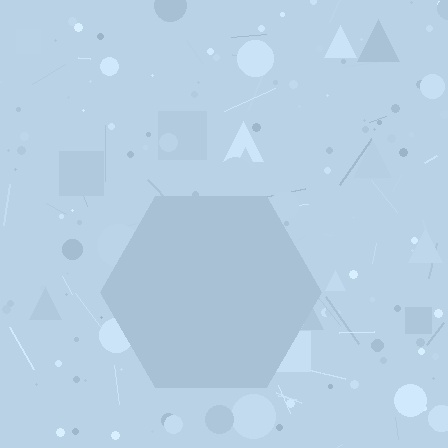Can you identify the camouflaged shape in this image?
The camouflaged shape is a hexagon.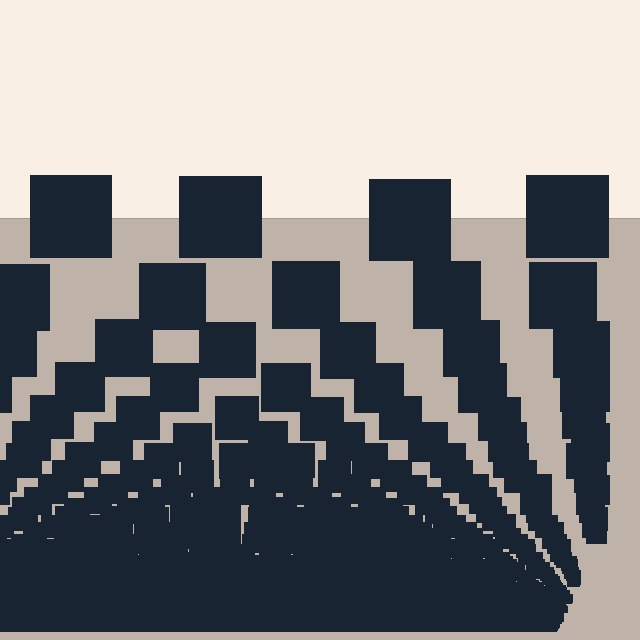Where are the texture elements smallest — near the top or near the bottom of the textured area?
Near the bottom.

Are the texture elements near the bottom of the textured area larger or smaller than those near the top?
Smaller. The gradient is inverted — elements near the bottom are smaller and denser.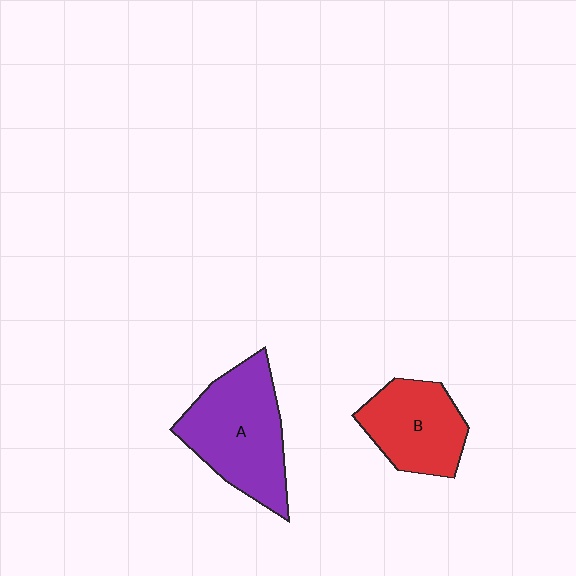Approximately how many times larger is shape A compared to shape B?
Approximately 1.4 times.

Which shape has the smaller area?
Shape B (red).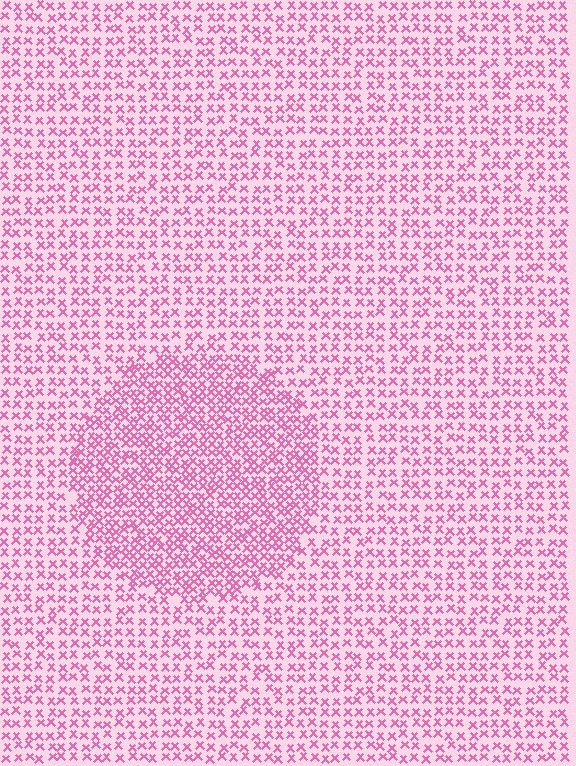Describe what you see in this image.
The image contains small pink elements arranged at two different densities. A circle-shaped region is visible where the elements are more densely packed than the surrounding area.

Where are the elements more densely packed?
The elements are more densely packed inside the circle boundary.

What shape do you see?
I see a circle.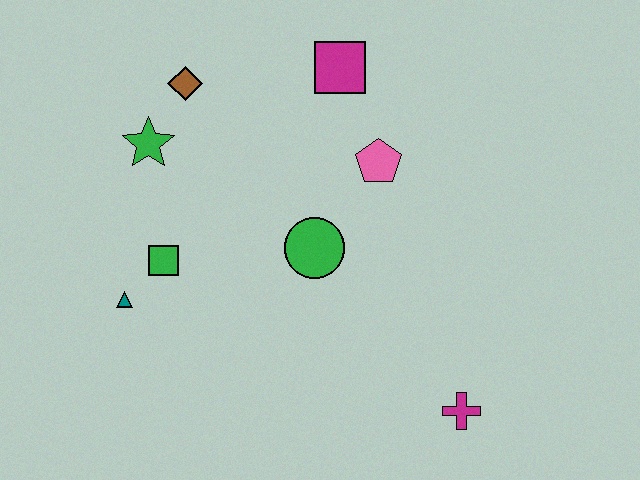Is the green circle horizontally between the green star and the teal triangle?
No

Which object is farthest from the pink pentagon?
The teal triangle is farthest from the pink pentagon.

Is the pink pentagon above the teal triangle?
Yes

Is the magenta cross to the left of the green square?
No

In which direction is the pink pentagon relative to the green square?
The pink pentagon is to the right of the green square.